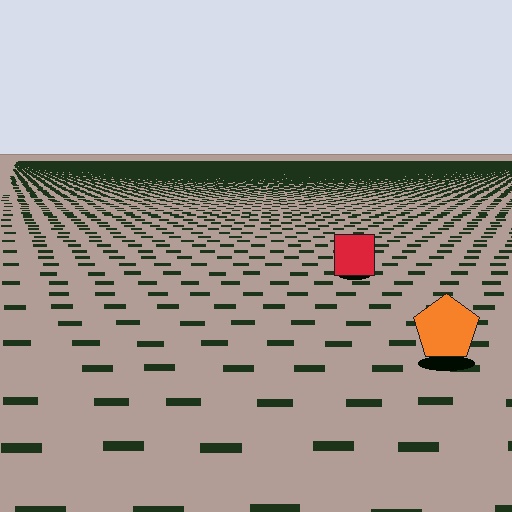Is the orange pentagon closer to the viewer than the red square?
Yes. The orange pentagon is closer — you can tell from the texture gradient: the ground texture is coarser near it.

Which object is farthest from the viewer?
The red square is farthest from the viewer. It appears smaller and the ground texture around it is denser.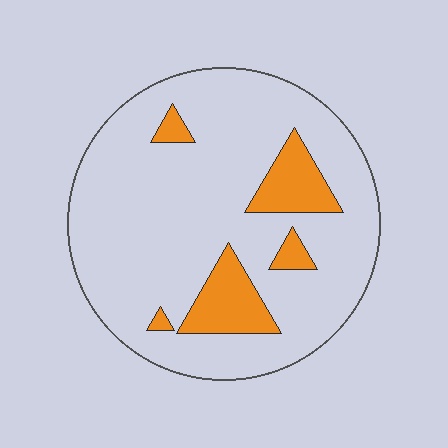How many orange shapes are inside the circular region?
5.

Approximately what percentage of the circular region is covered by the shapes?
Approximately 15%.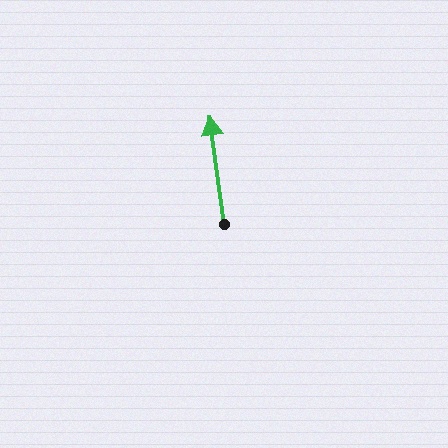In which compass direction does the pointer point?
North.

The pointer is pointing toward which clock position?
Roughly 12 o'clock.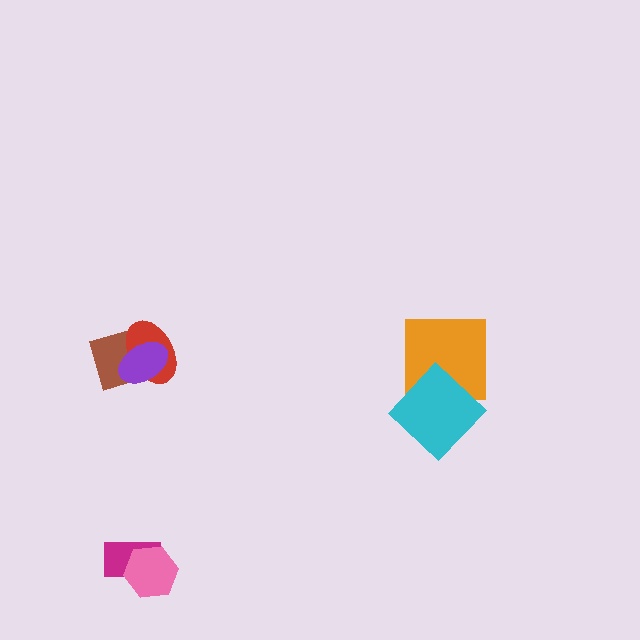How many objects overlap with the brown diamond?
2 objects overlap with the brown diamond.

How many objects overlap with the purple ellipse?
2 objects overlap with the purple ellipse.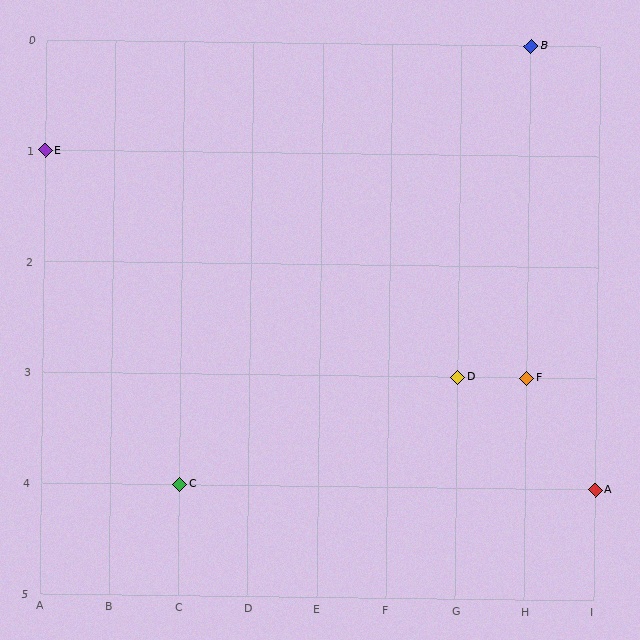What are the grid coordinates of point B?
Point B is at grid coordinates (H, 0).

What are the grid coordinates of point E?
Point E is at grid coordinates (A, 1).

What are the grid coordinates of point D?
Point D is at grid coordinates (G, 3).